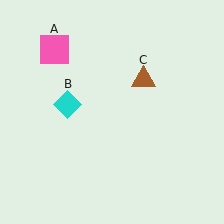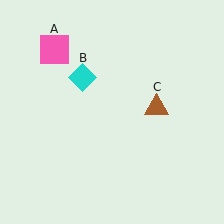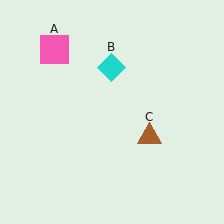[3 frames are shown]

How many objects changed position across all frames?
2 objects changed position: cyan diamond (object B), brown triangle (object C).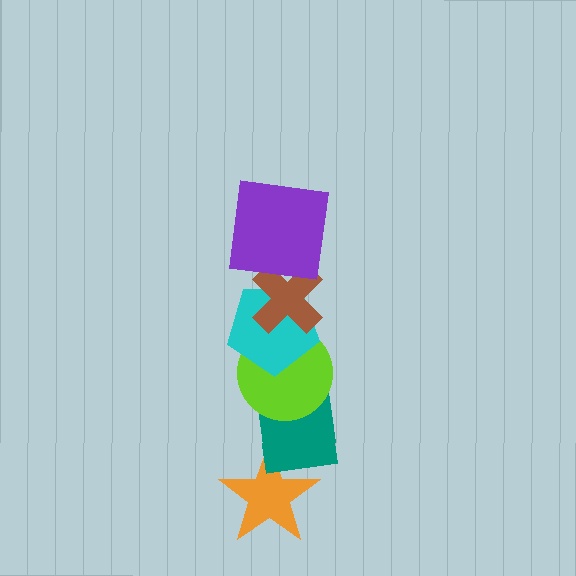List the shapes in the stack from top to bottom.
From top to bottom: the purple square, the brown cross, the cyan pentagon, the lime circle, the teal square, the orange star.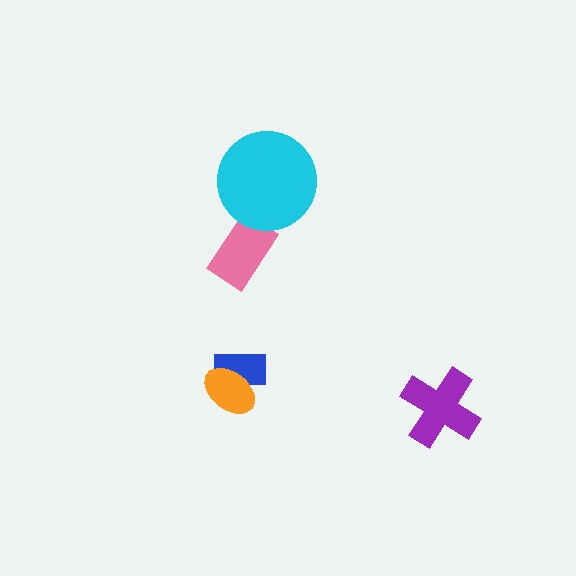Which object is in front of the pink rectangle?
The cyan circle is in front of the pink rectangle.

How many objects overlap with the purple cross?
0 objects overlap with the purple cross.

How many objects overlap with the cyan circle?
1 object overlaps with the cyan circle.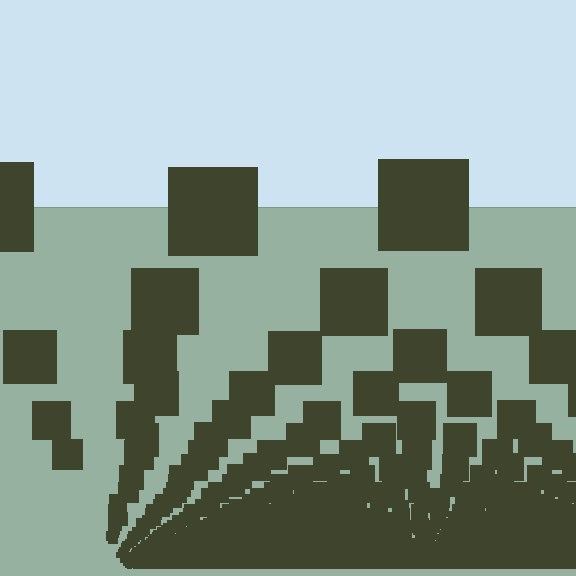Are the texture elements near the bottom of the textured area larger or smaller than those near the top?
Smaller. The gradient is inverted — elements near the bottom are smaller and denser.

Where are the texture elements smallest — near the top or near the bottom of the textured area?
Near the bottom.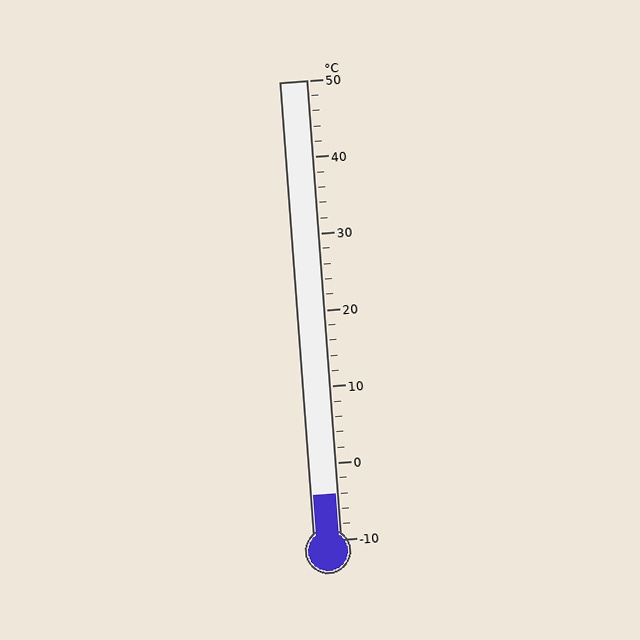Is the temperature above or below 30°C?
The temperature is below 30°C.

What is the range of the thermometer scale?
The thermometer scale ranges from -10°C to 50°C.